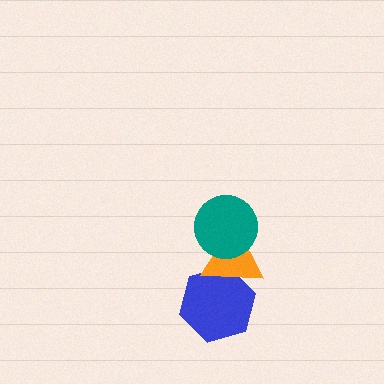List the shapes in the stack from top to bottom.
From top to bottom: the teal circle, the orange triangle, the blue hexagon.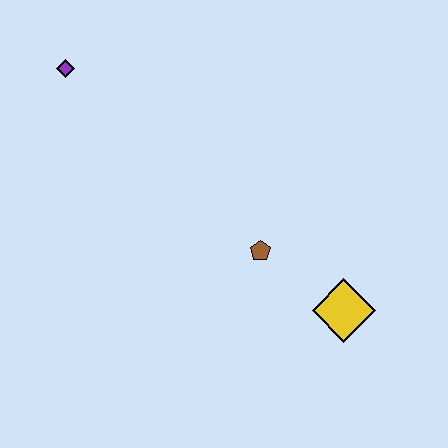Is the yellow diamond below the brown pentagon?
Yes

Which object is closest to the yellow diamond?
The brown pentagon is closest to the yellow diamond.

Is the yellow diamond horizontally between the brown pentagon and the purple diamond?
No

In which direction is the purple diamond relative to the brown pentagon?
The purple diamond is to the left of the brown pentagon.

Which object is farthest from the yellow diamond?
The purple diamond is farthest from the yellow diamond.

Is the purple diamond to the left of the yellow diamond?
Yes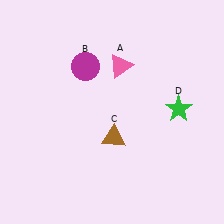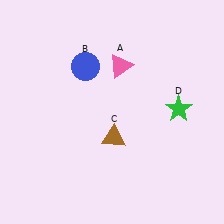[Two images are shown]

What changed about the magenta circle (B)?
In Image 1, B is magenta. In Image 2, it changed to blue.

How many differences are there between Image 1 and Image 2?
There is 1 difference between the two images.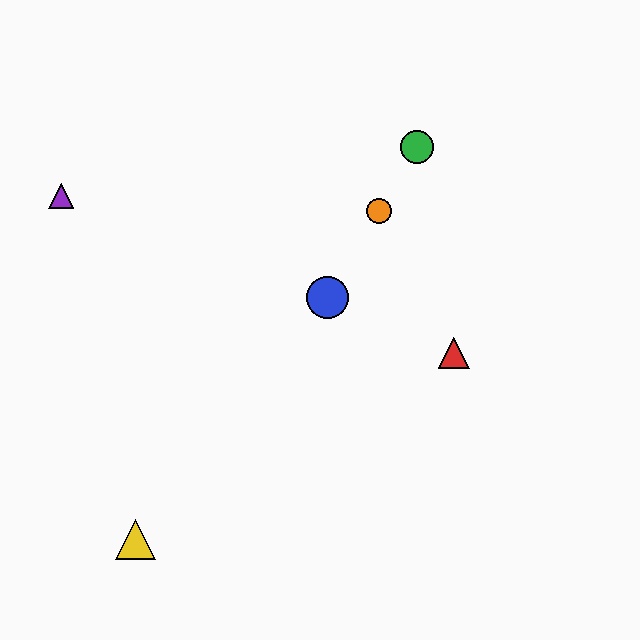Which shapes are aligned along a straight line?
The blue circle, the green circle, the orange circle are aligned along a straight line.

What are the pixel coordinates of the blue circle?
The blue circle is at (328, 297).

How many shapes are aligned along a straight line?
3 shapes (the blue circle, the green circle, the orange circle) are aligned along a straight line.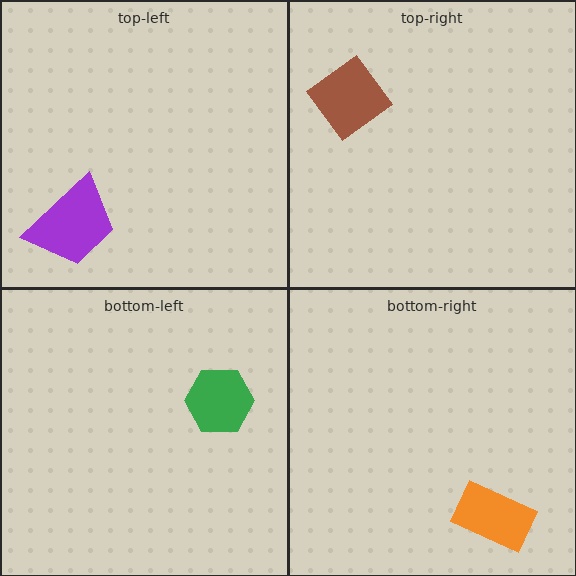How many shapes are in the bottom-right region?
1.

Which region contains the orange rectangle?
The bottom-right region.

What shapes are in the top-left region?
The purple trapezoid.